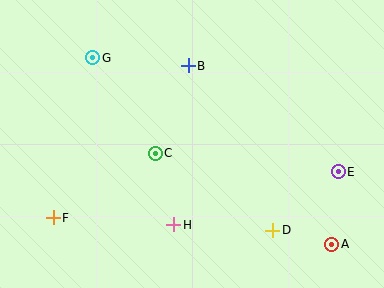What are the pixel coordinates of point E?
Point E is at (338, 172).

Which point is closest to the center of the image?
Point C at (155, 153) is closest to the center.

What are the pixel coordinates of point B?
Point B is at (188, 66).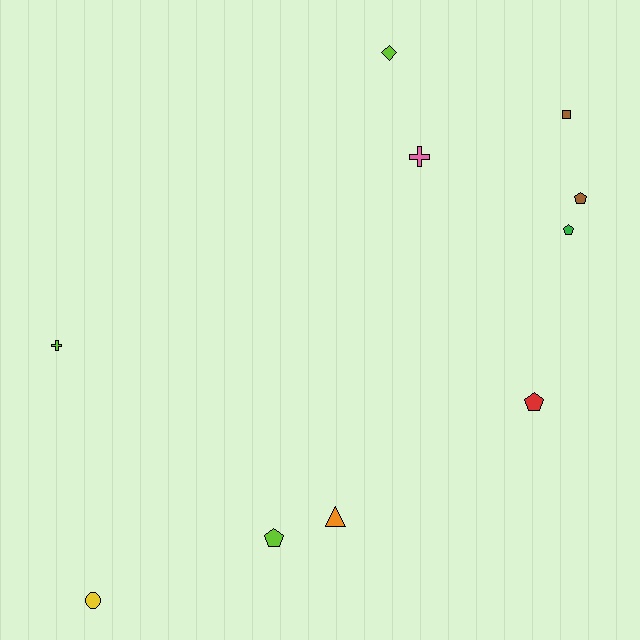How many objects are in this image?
There are 10 objects.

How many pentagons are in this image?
There are 4 pentagons.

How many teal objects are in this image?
There are no teal objects.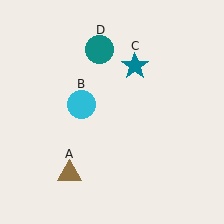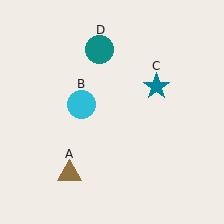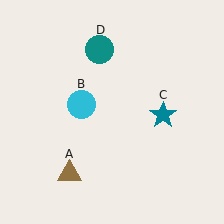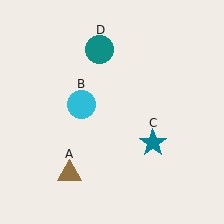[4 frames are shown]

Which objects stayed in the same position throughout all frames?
Brown triangle (object A) and cyan circle (object B) and teal circle (object D) remained stationary.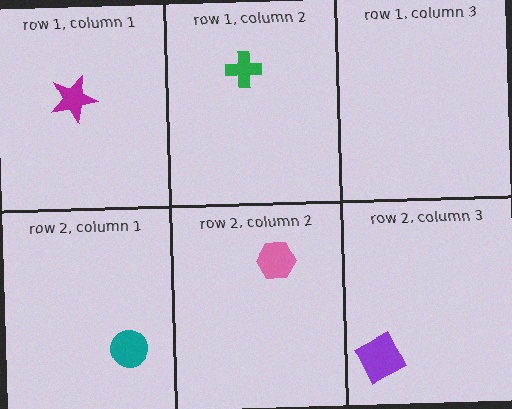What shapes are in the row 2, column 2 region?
The pink hexagon.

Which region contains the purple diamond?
The row 2, column 3 region.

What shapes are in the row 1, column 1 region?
The magenta star.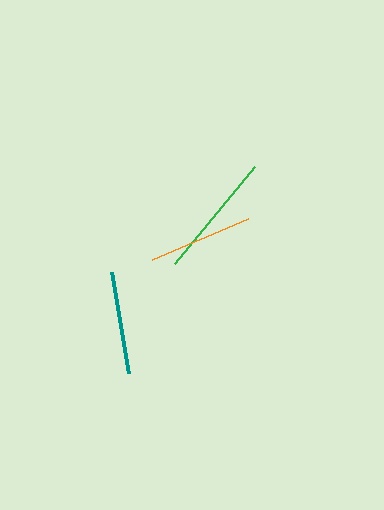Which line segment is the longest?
The green line is the longest at approximately 126 pixels.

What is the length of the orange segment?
The orange segment is approximately 104 pixels long.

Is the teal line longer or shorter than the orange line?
The orange line is longer than the teal line.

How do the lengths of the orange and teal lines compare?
The orange and teal lines are approximately the same length.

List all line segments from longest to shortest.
From longest to shortest: green, orange, teal.